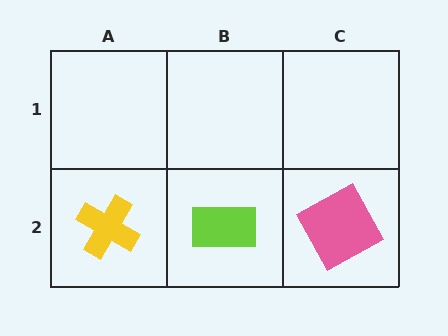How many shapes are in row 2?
3 shapes.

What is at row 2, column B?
A lime rectangle.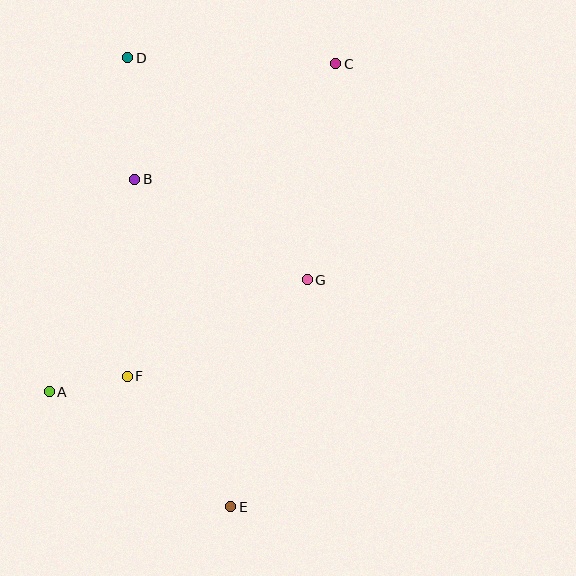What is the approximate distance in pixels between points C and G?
The distance between C and G is approximately 219 pixels.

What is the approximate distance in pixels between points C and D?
The distance between C and D is approximately 208 pixels.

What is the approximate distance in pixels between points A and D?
The distance between A and D is approximately 343 pixels.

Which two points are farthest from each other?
Points D and E are farthest from each other.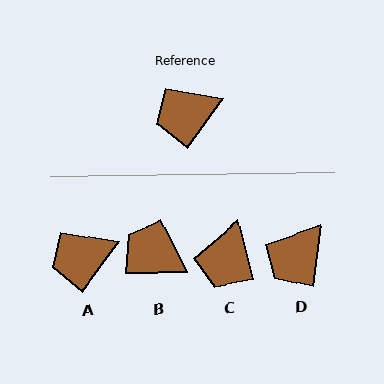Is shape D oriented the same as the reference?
No, it is off by about 28 degrees.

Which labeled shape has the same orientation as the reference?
A.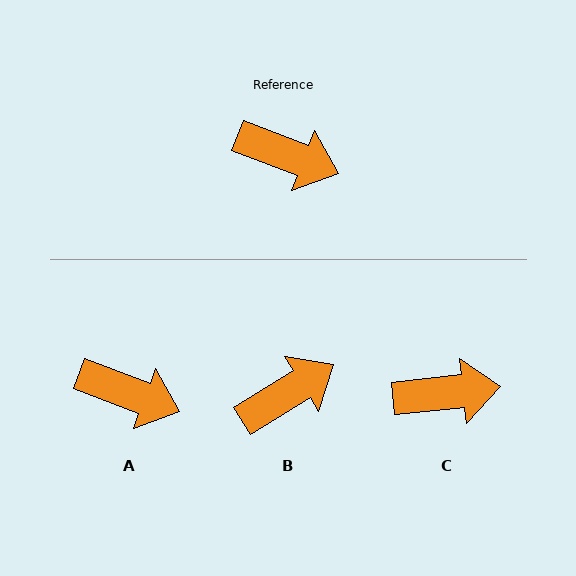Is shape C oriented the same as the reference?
No, it is off by about 27 degrees.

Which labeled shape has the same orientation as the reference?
A.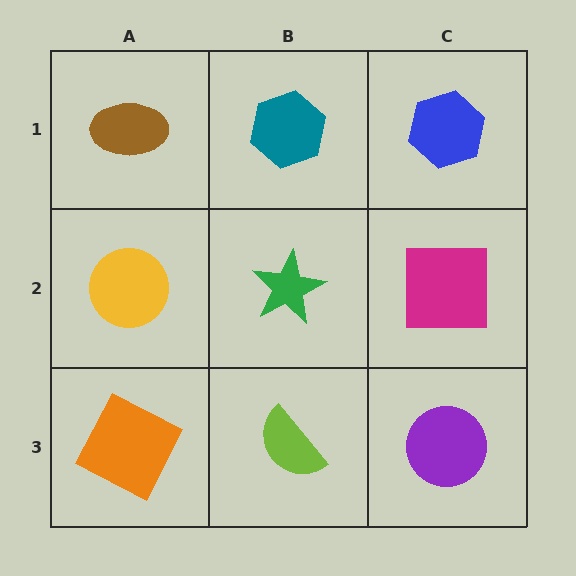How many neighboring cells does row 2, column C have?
3.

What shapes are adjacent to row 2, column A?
A brown ellipse (row 1, column A), an orange square (row 3, column A), a green star (row 2, column B).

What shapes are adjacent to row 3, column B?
A green star (row 2, column B), an orange square (row 3, column A), a purple circle (row 3, column C).